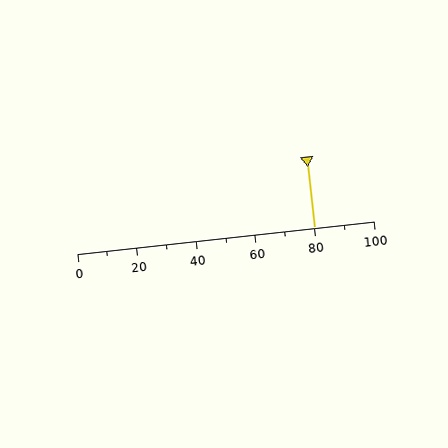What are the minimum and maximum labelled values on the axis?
The axis runs from 0 to 100.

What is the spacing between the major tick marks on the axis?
The major ticks are spaced 20 apart.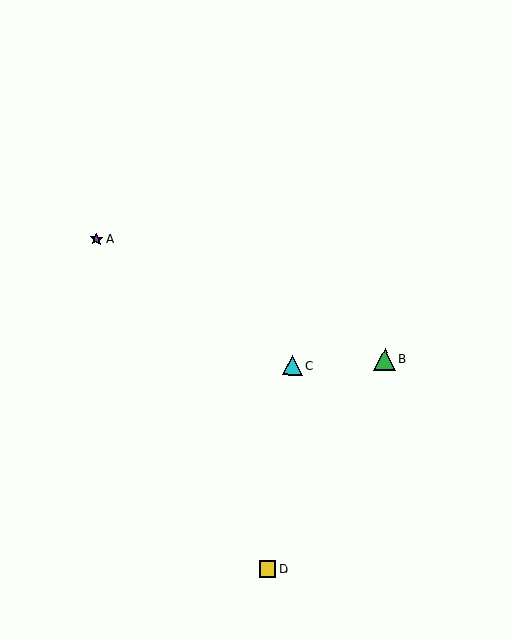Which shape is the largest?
The green triangle (labeled B) is the largest.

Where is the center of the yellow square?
The center of the yellow square is at (268, 569).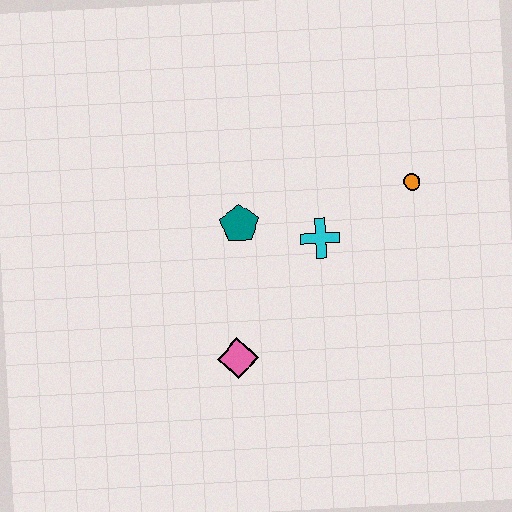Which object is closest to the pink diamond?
The teal pentagon is closest to the pink diamond.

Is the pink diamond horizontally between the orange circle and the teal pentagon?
No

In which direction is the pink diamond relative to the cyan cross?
The pink diamond is below the cyan cross.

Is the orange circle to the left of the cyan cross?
No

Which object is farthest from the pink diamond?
The orange circle is farthest from the pink diamond.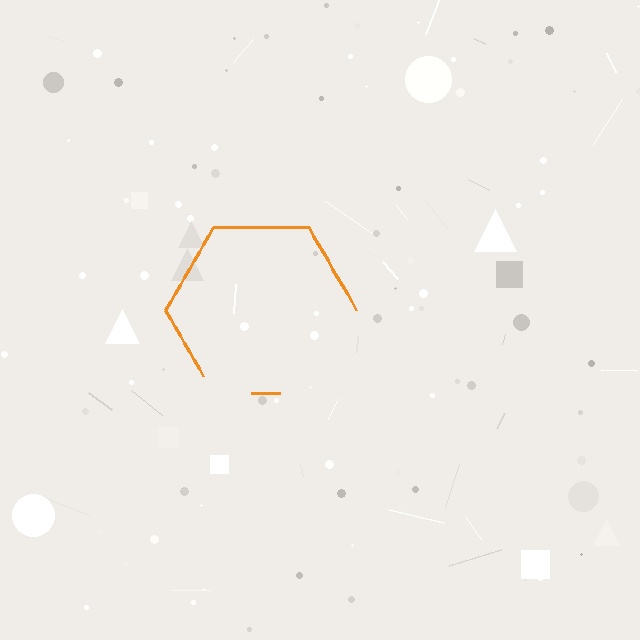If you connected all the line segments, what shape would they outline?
They would outline a hexagon.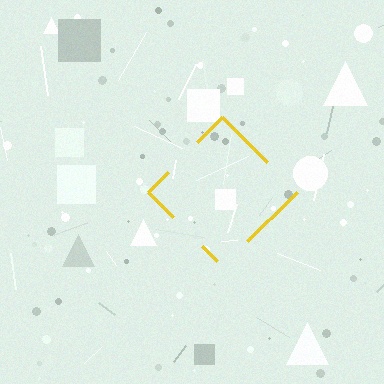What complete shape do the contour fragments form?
The contour fragments form a diamond.